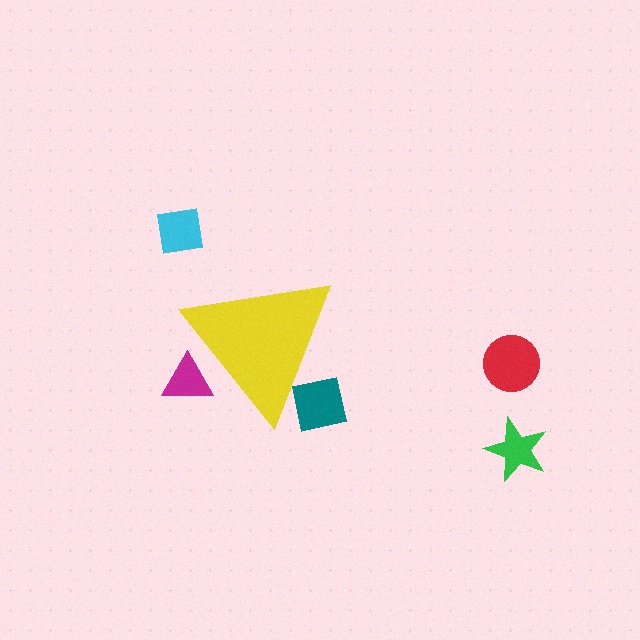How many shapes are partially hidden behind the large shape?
2 shapes are partially hidden.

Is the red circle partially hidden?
No, the red circle is fully visible.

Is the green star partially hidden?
No, the green star is fully visible.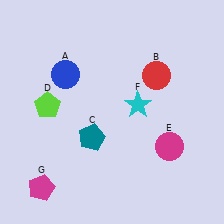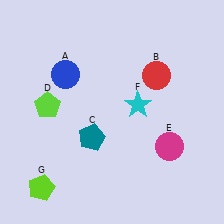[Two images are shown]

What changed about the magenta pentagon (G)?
In Image 1, G is magenta. In Image 2, it changed to lime.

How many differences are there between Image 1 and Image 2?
There is 1 difference between the two images.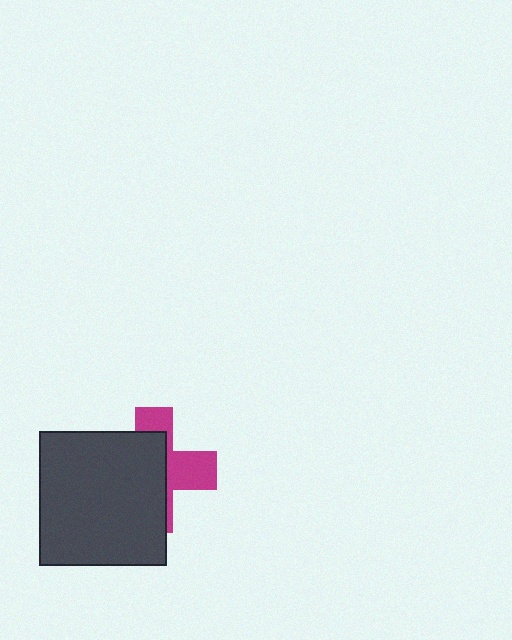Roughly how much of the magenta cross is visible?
A small part of it is visible (roughly 39%).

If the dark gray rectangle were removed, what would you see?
You would see the complete magenta cross.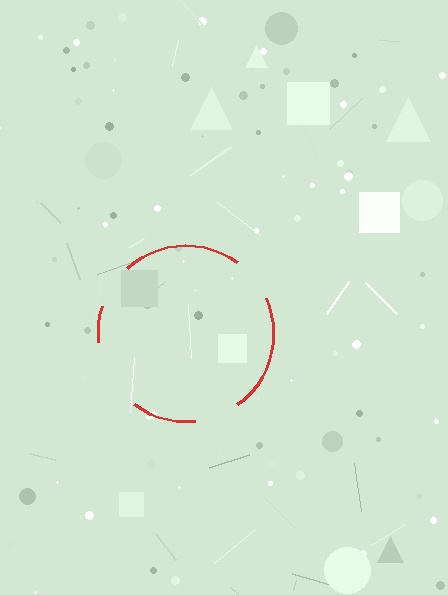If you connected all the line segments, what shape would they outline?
They would outline a circle.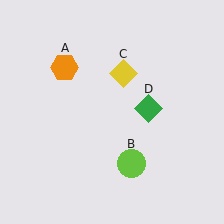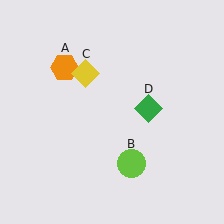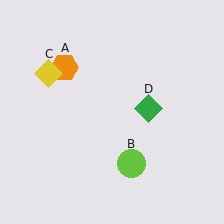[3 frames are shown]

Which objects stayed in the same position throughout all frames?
Orange hexagon (object A) and lime circle (object B) and green diamond (object D) remained stationary.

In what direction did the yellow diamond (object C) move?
The yellow diamond (object C) moved left.